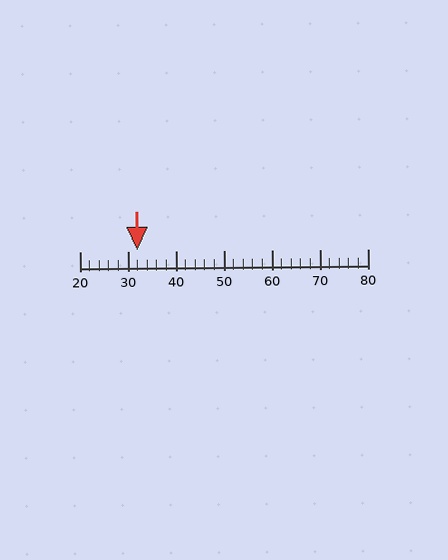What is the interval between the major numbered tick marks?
The major tick marks are spaced 10 units apart.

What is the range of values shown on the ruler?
The ruler shows values from 20 to 80.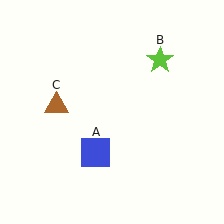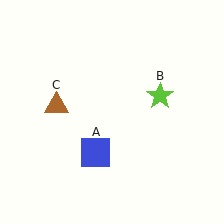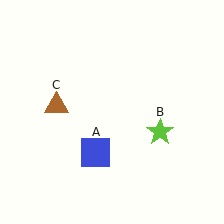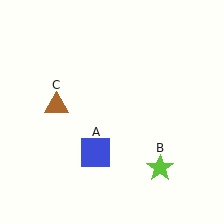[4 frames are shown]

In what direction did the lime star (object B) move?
The lime star (object B) moved down.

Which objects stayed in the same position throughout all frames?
Blue square (object A) and brown triangle (object C) remained stationary.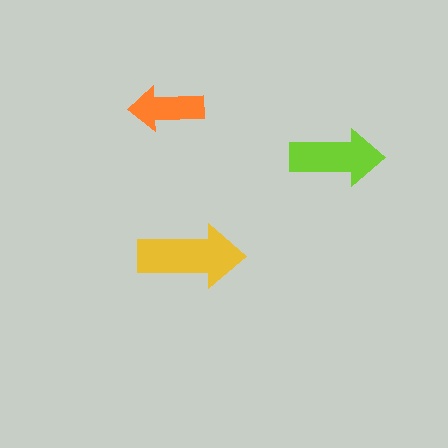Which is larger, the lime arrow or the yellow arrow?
The yellow one.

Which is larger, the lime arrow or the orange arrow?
The lime one.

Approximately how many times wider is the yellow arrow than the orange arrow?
About 1.5 times wider.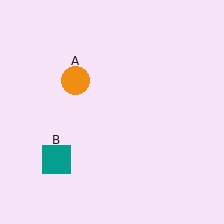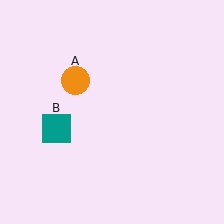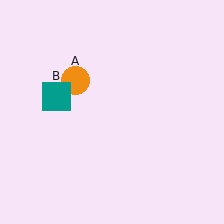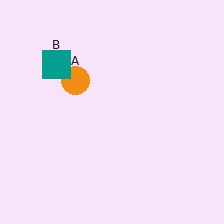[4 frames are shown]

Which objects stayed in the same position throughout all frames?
Orange circle (object A) remained stationary.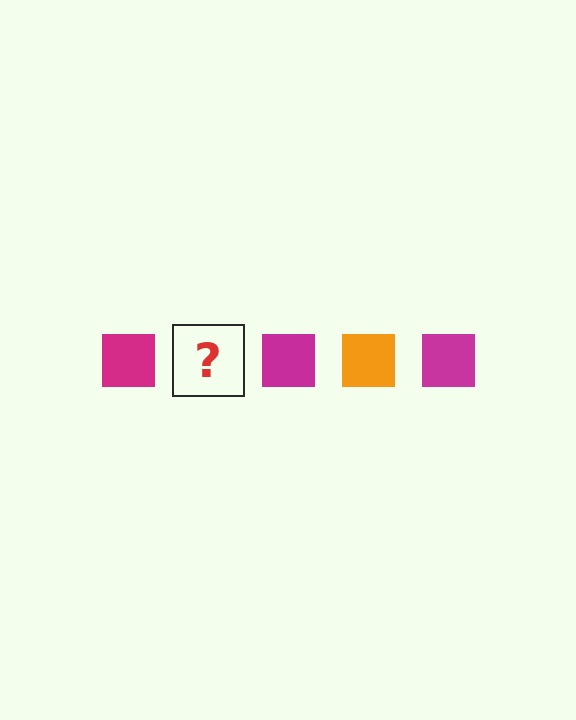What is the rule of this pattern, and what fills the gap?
The rule is that the pattern cycles through magenta, orange squares. The gap should be filled with an orange square.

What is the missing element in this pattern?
The missing element is an orange square.